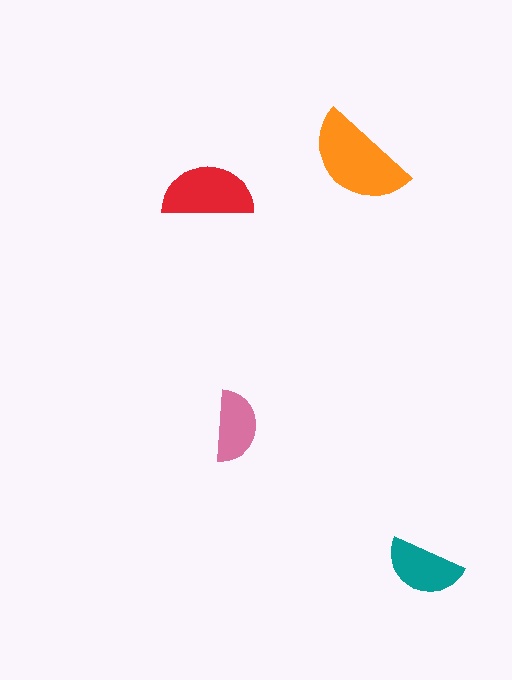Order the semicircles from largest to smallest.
the orange one, the red one, the teal one, the pink one.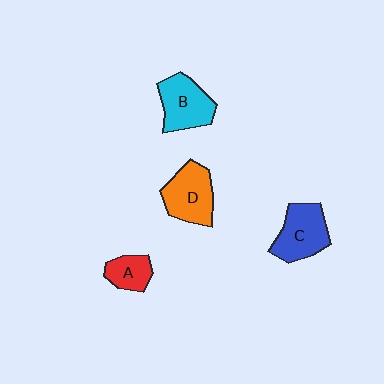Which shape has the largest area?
Shape D (orange).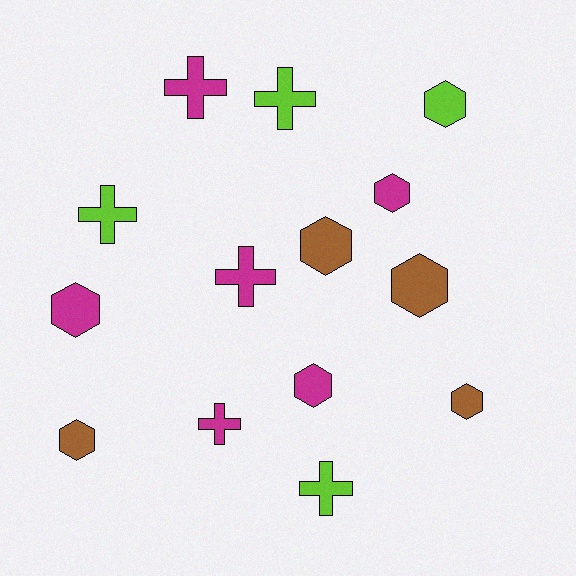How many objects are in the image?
There are 14 objects.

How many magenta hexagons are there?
There are 3 magenta hexagons.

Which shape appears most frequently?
Hexagon, with 8 objects.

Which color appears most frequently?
Magenta, with 6 objects.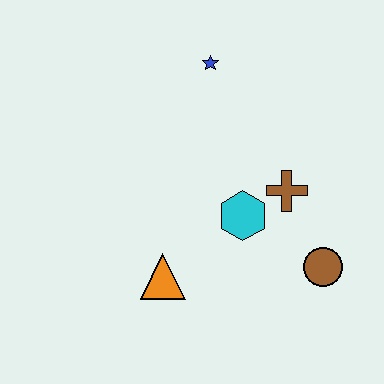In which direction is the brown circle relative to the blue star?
The brown circle is below the blue star.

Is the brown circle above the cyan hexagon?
No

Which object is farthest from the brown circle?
The blue star is farthest from the brown circle.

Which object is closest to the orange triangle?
The cyan hexagon is closest to the orange triangle.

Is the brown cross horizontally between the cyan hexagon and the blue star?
No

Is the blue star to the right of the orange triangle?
Yes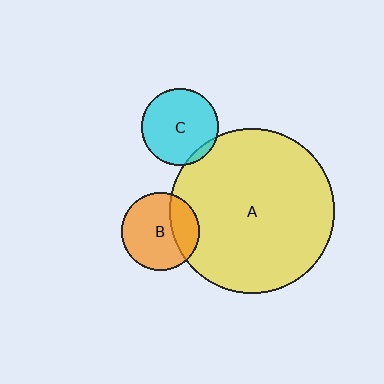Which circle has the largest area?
Circle A (yellow).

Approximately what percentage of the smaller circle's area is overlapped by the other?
Approximately 5%.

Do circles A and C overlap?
Yes.